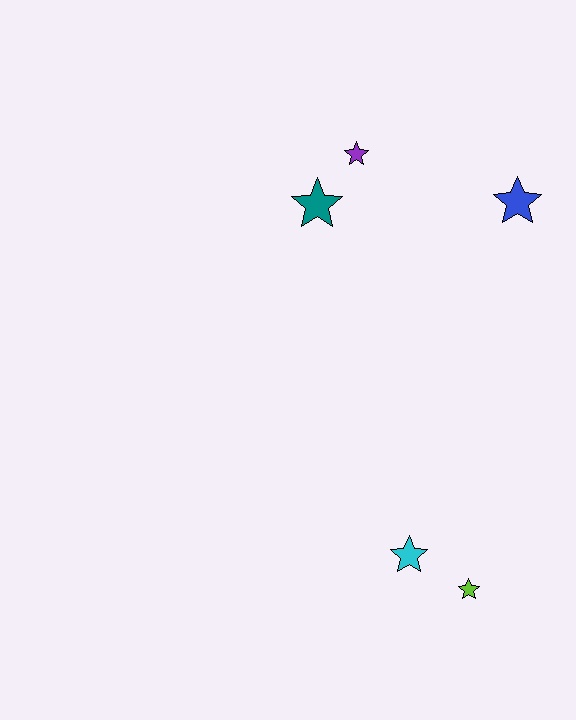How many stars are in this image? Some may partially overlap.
There are 5 stars.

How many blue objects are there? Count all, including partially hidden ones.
There is 1 blue object.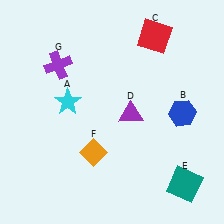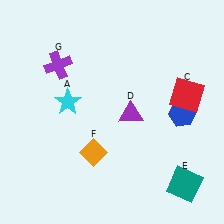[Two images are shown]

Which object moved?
The red square (C) moved down.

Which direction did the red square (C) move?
The red square (C) moved down.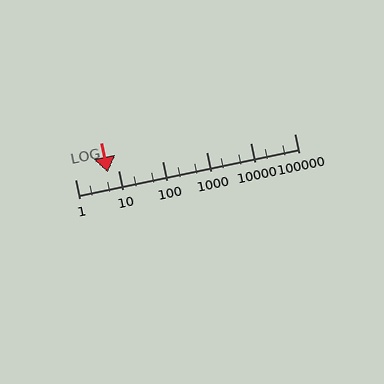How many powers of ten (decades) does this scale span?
The scale spans 5 decades, from 1 to 100000.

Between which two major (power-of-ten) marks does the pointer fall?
The pointer is between 1 and 10.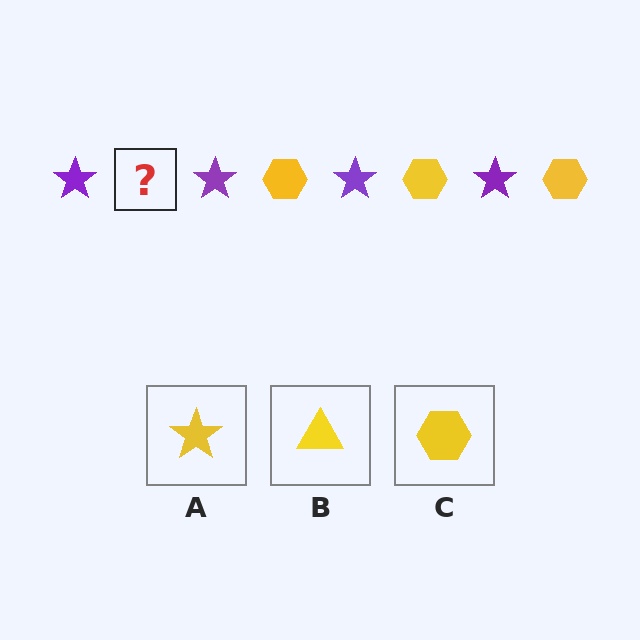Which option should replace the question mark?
Option C.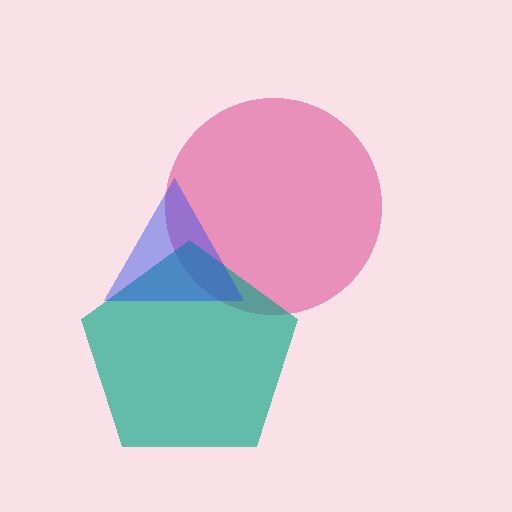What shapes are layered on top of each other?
The layered shapes are: a pink circle, a teal pentagon, a blue triangle.